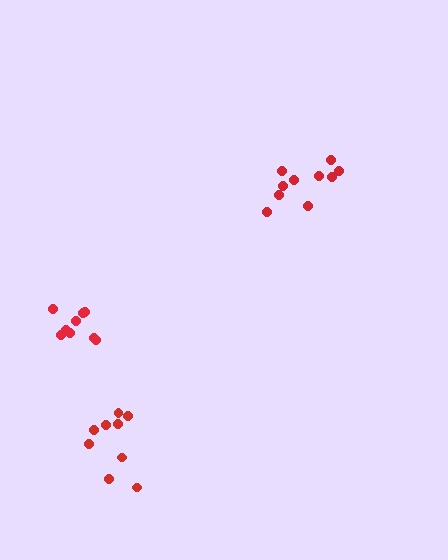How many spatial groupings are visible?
There are 3 spatial groupings.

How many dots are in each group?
Group 1: 9 dots, Group 2: 9 dots, Group 3: 10 dots (28 total).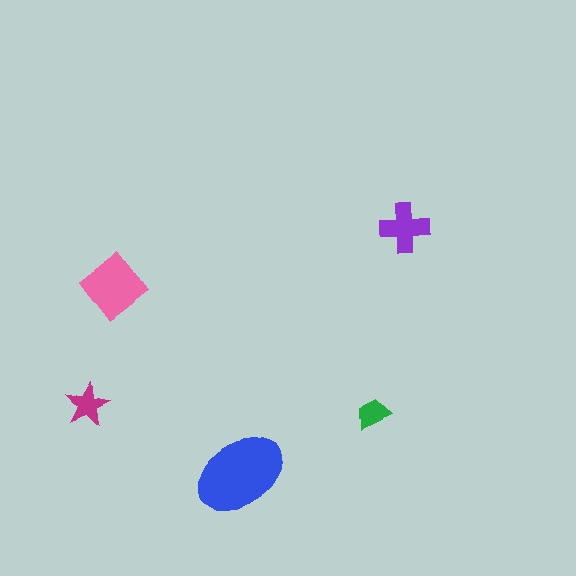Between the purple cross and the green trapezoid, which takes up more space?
The purple cross.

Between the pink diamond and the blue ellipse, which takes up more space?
The blue ellipse.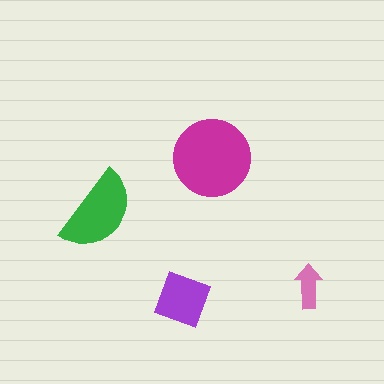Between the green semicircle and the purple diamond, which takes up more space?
The green semicircle.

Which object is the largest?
The magenta circle.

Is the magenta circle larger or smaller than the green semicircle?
Larger.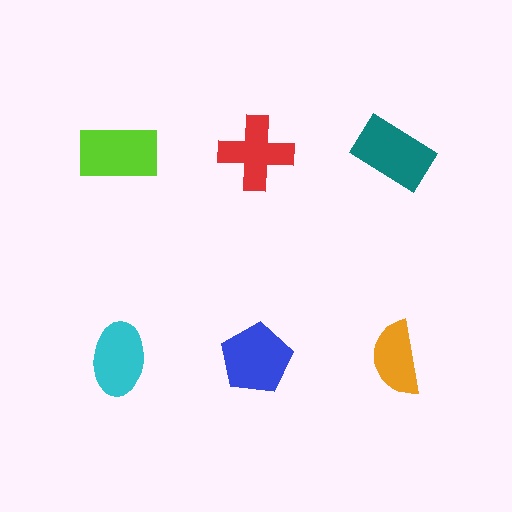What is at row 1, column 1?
A lime rectangle.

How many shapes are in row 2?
3 shapes.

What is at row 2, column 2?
A blue pentagon.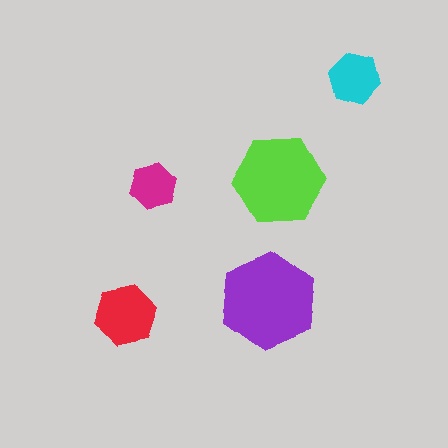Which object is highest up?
The cyan hexagon is topmost.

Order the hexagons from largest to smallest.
the purple one, the lime one, the red one, the cyan one, the magenta one.